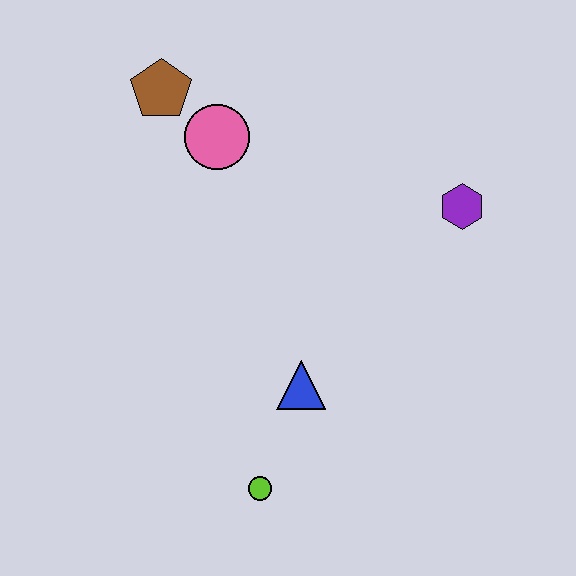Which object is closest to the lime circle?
The blue triangle is closest to the lime circle.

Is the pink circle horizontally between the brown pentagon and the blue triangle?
Yes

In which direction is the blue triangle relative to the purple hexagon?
The blue triangle is below the purple hexagon.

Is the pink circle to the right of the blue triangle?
No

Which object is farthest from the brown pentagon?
The lime circle is farthest from the brown pentagon.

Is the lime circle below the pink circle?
Yes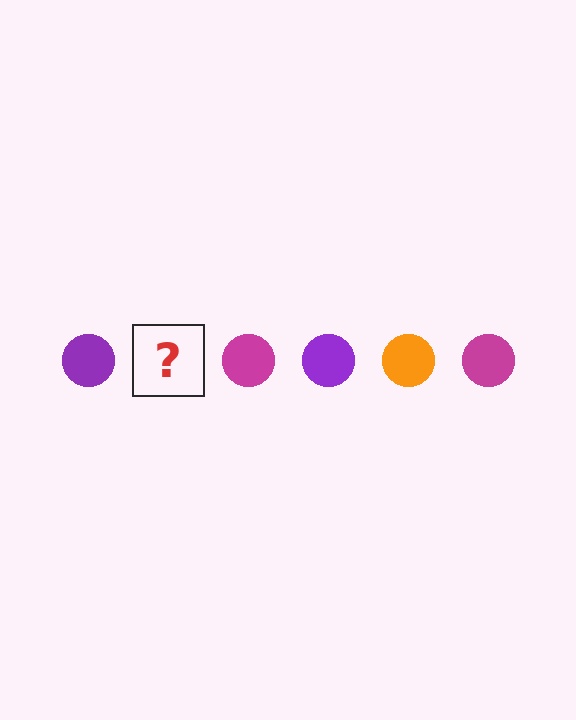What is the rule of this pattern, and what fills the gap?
The rule is that the pattern cycles through purple, orange, magenta circles. The gap should be filled with an orange circle.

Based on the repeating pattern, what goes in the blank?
The blank should be an orange circle.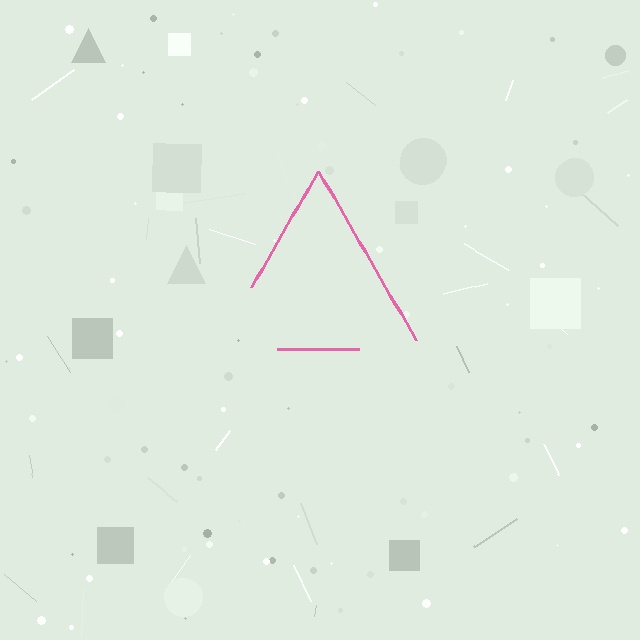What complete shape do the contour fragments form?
The contour fragments form a triangle.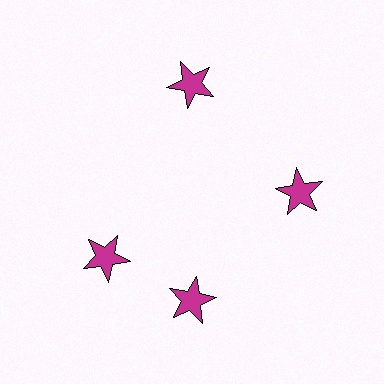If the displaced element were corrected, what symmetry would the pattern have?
It would have 4-fold rotational symmetry — the pattern would map onto itself every 90 degrees.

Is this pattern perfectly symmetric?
No. The 4 magenta stars are arranged in a ring, but one element near the 9 o'clock position is rotated out of alignment along the ring, breaking the 4-fold rotational symmetry.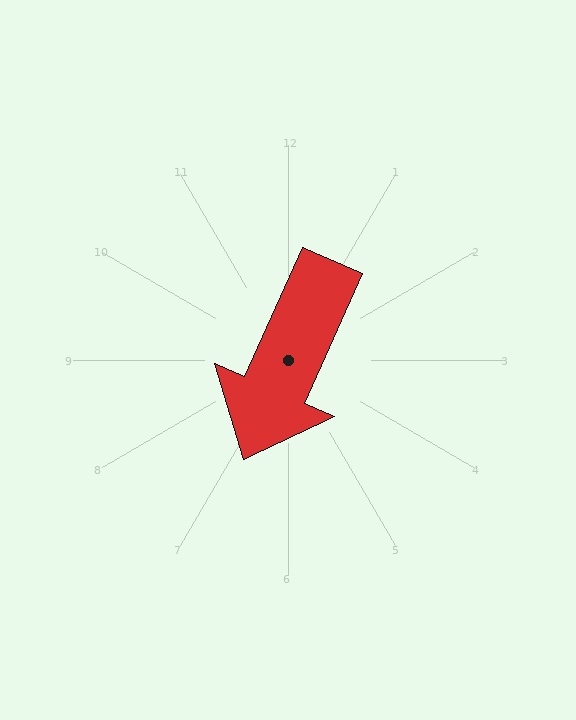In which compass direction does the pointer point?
Southwest.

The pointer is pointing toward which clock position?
Roughly 7 o'clock.